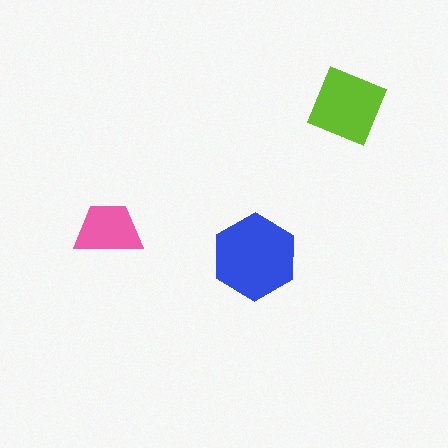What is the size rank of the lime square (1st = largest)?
2nd.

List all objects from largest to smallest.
The blue hexagon, the lime square, the pink trapezoid.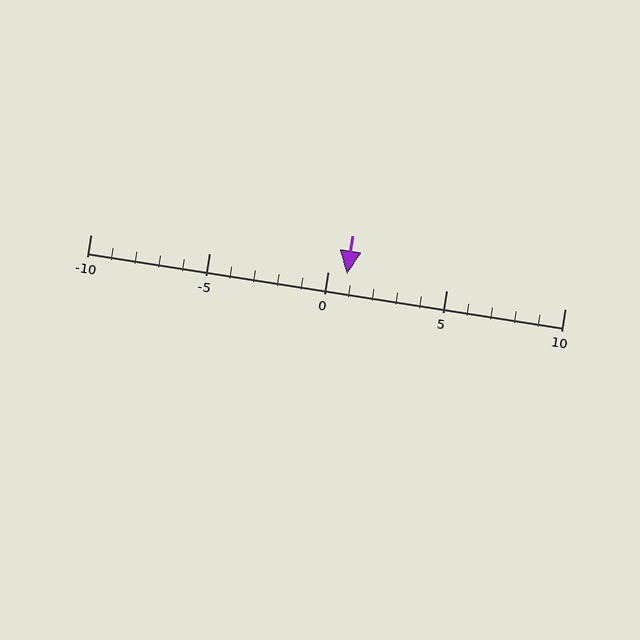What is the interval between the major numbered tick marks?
The major tick marks are spaced 5 units apart.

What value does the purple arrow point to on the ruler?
The purple arrow points to approximately 1.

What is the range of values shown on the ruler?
The ruler shows values from -10 to 10.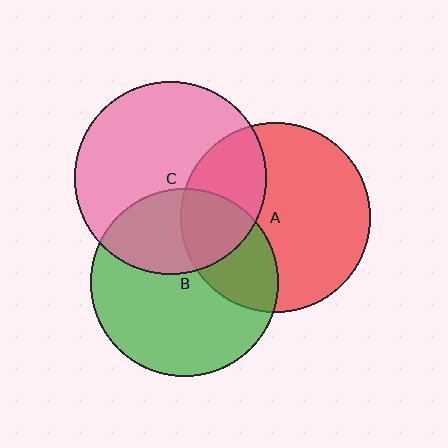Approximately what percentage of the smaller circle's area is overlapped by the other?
Approximately 30%.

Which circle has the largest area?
Circle C (pink).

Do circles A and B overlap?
Yes.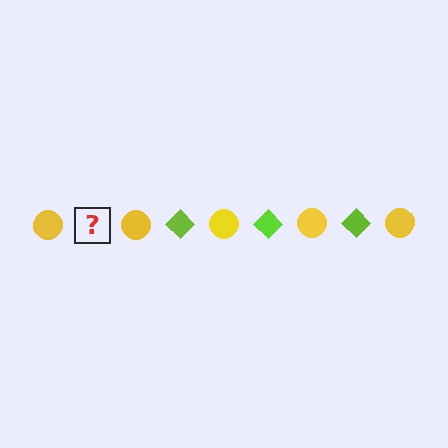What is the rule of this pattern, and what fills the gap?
The rule is that the pattern alternates between yellow circle and lime diamond. The gap should be filled with a lime diamond.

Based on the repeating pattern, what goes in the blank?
The blank should be a lime diamond.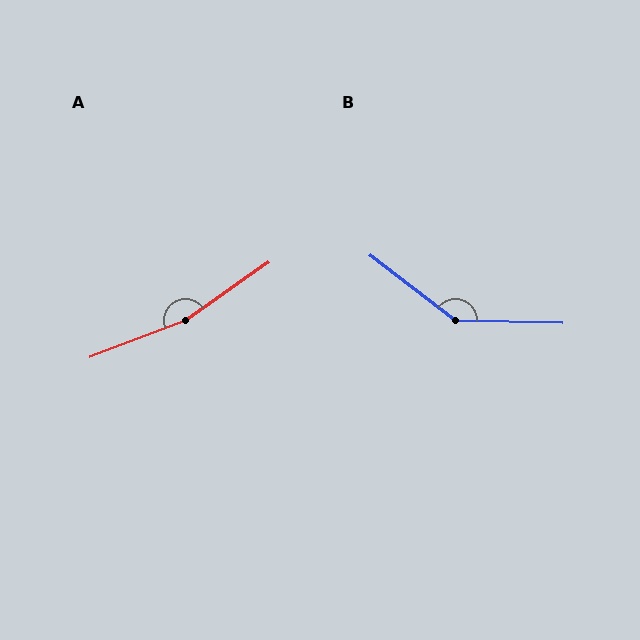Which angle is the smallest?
B, at approximately 144 degrees.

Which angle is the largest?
A, at approximately 166 degrees.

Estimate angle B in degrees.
Approximately 144 degrees.